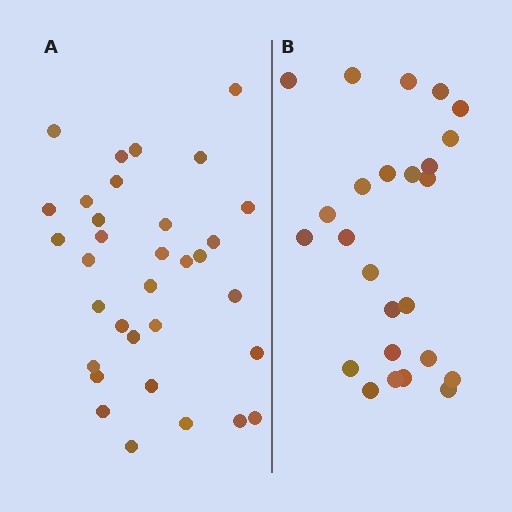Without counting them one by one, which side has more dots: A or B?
Region A (the left region) has more dots.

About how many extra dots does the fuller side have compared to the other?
Region A has roughly 8 or so more dots than region B.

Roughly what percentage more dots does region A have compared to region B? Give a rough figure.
About 30% more.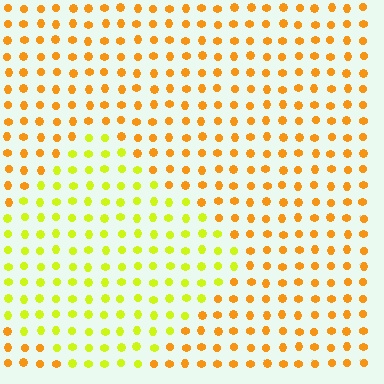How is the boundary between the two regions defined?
The boundary is defined purely by a slight shift in hue (about 38 degrees). Spacing, size, and orientation are identical on both sides.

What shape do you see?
I see a diamond.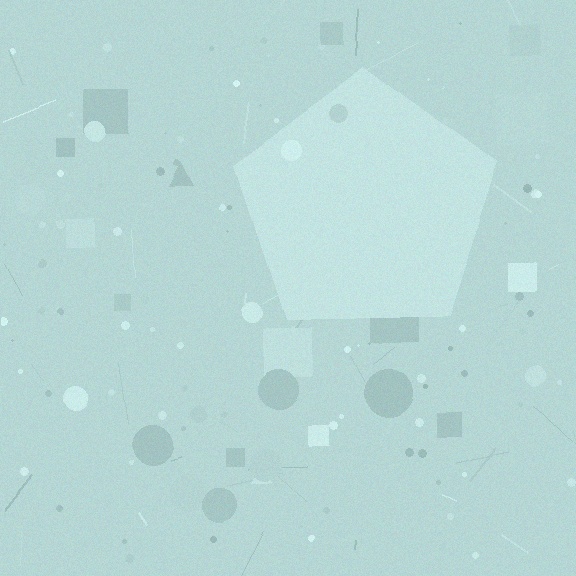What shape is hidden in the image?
A pentagon is hidden in the image.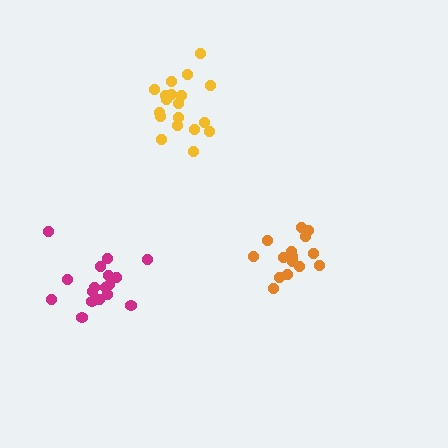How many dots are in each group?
Group 1: 15 dots, Group 2: 18 dots, Group 3: 19 dots (52 total).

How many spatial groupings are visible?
There are 3 spatial groupings.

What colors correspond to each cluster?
The clusters are colored: orange, magenta, yellow.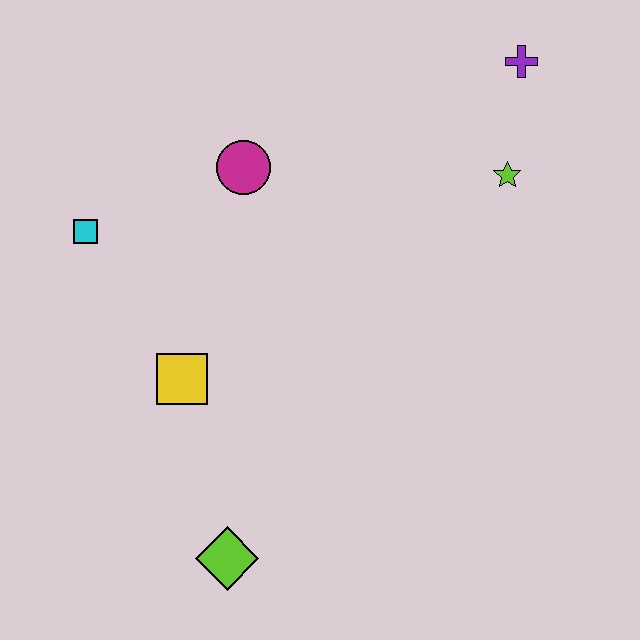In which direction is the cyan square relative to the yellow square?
The cyan square is above the yellow square.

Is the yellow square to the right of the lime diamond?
No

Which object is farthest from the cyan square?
The purple cross is farthest from the cyan square.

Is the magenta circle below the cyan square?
No